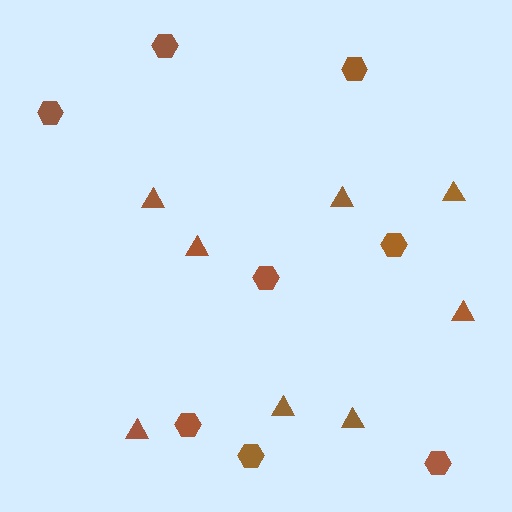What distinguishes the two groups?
There are 2 groups: one group of hexagons (8) and one group of triangles (8).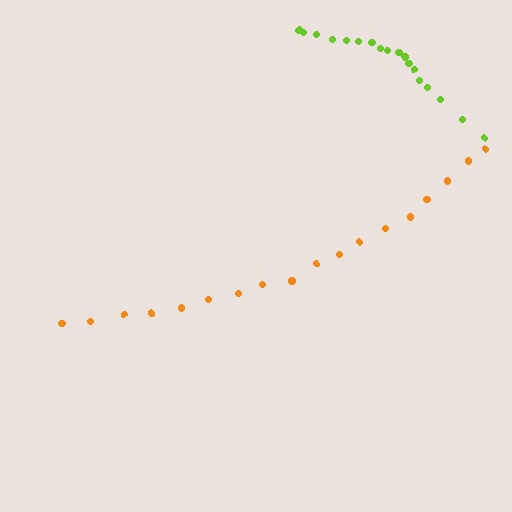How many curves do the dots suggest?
There are 2 distinct paths.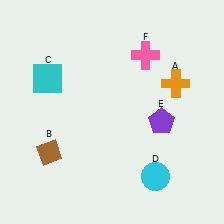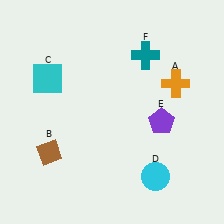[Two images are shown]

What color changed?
The cross (F) changed from pink in Image 1 to teal in Image 2.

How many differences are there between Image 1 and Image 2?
There is 1 difference between the two images.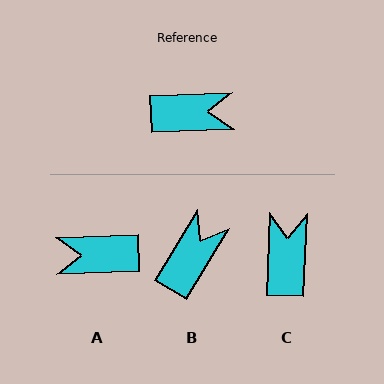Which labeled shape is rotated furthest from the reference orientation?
A, about 180 degrees away.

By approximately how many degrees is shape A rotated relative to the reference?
Approximately 180 degrees counter-clockwise.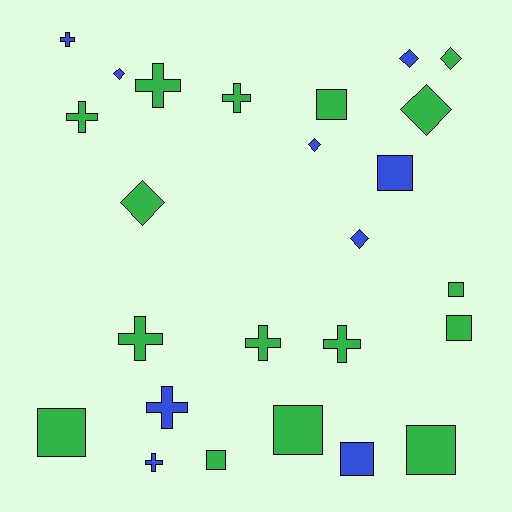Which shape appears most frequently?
Cross, with 9 objects.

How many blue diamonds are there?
There are 4 blue diamonds.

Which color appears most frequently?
Green, with 16 objects.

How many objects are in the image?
There are 25 objects.